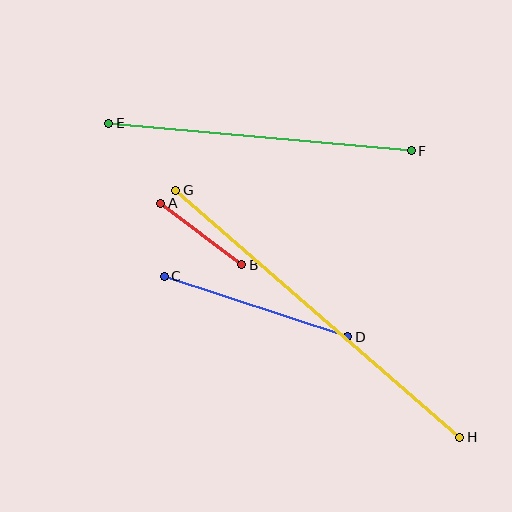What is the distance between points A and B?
The distance is approximately 102 pixels.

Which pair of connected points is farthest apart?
Points G and H are farthest apart.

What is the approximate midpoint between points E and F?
The midpoint is at approximately (260, 137) pixels.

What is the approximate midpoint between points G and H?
The midpoint is at approximately (318, 314) pixels.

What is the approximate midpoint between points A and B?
The midpoint is at approximately (201, 234) pixels.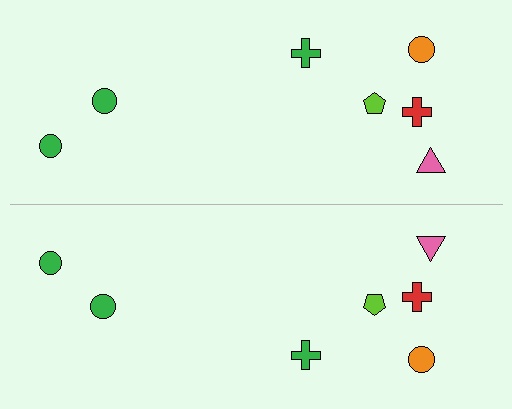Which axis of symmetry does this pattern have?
The pattern has a horizontal axis of symmetry running through the center of the image.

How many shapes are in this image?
There are 14 shapes in this image.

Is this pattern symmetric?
Yes, this pattern has bilateral (reflection) symmetry.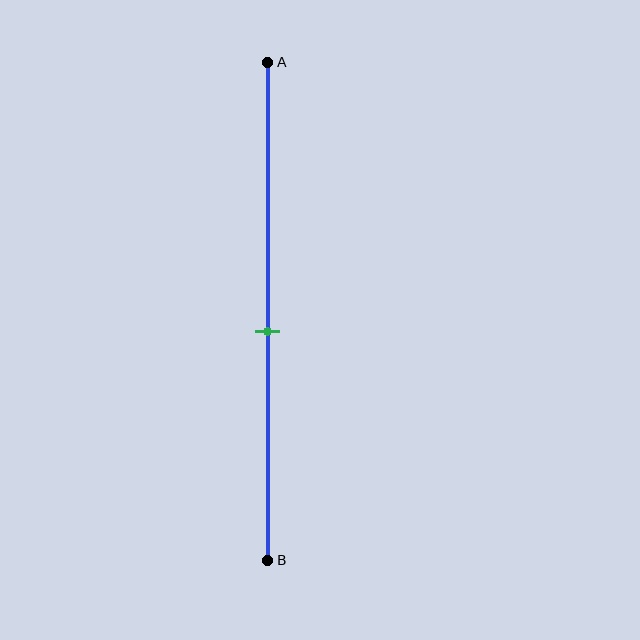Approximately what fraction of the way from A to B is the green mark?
The green mark is approximately 55% of the way from A to B.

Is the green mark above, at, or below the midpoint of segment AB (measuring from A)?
The green mark is below the midpoint of segment AB.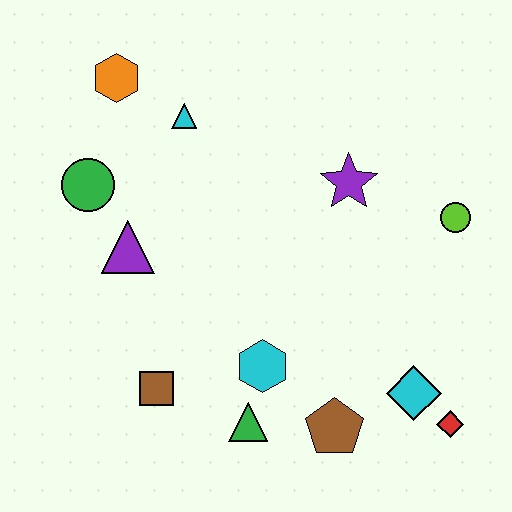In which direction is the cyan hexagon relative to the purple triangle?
The cyan hexagon is to the right of the purple triangle.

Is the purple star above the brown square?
Yes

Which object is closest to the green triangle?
The cyan hexagon is closest to the green triangle.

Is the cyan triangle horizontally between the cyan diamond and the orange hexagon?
Yes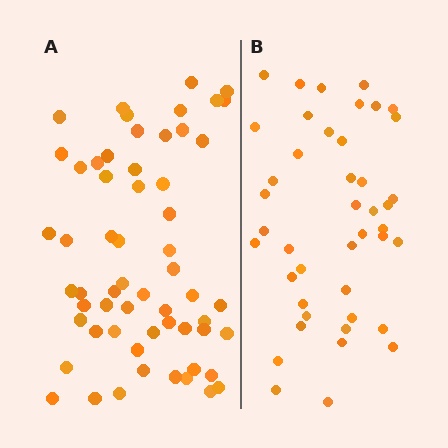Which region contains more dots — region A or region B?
Region A (the left region) has more dots.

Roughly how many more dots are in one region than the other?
Region A has approximately 15 more dots than region B.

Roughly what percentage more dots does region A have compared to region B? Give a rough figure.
About 35% more.